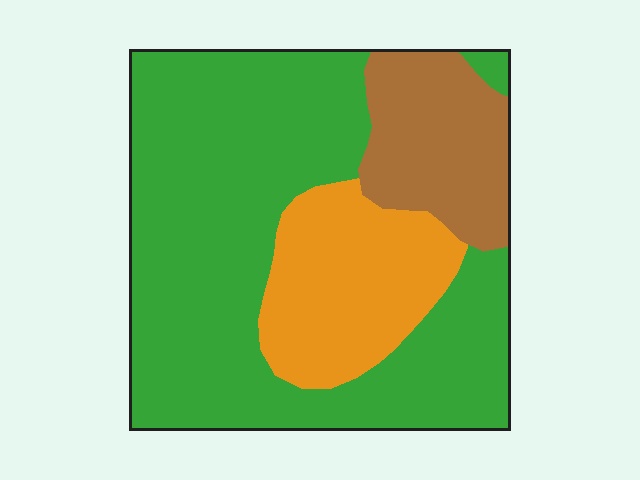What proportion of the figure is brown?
Brown covers roughly 15% of the figure.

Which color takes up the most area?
Green, at roughly 65%.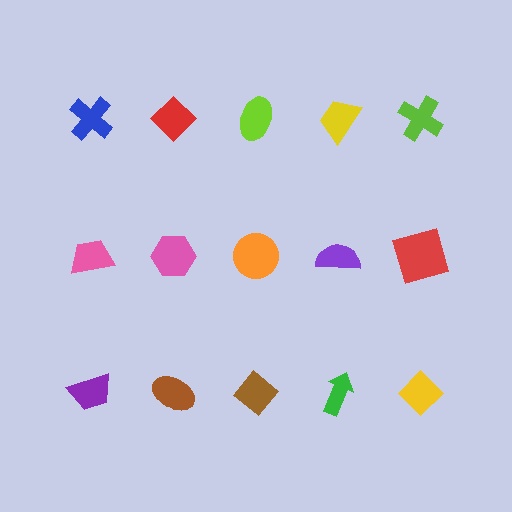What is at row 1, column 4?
A yellow trapezoid.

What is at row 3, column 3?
A brown diamond.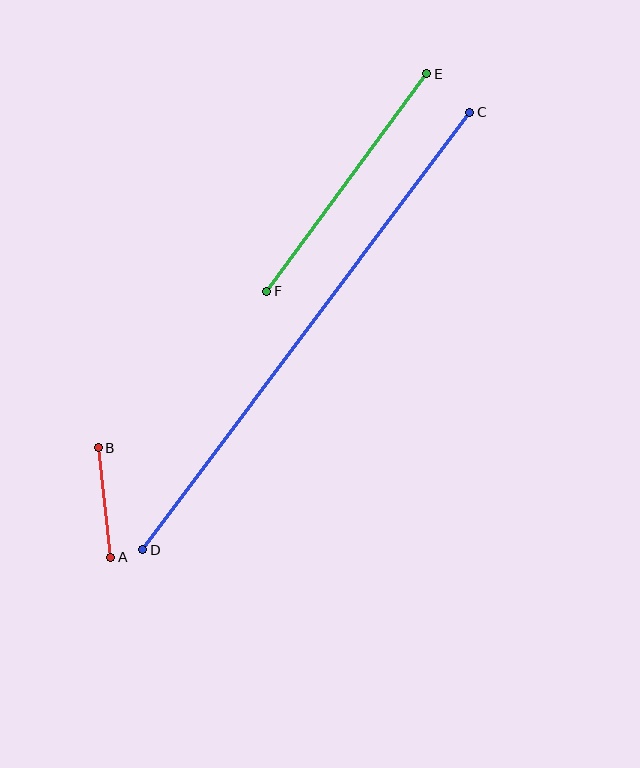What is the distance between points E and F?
The distance is approximately 270 pixels.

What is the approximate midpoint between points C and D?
The midpoint is at approximately (306, 331) pixels.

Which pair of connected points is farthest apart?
Points C and D are farthest apart.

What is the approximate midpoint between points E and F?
The midpoint is at approximately (347, 182) pixels.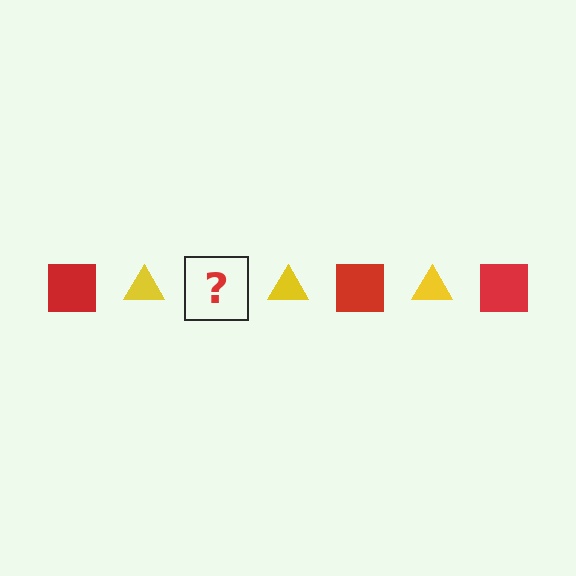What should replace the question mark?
The question mark should be replaced with a red square.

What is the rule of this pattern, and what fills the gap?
The rule is that the pattern alternates between red square and yellow triangle. The gap should be filled with a red square.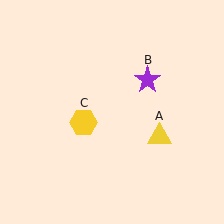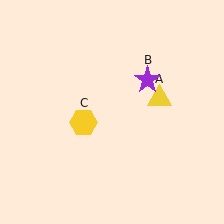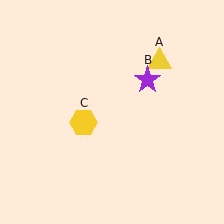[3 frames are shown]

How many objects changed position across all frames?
1 object changed position: yellow triangle (object A).